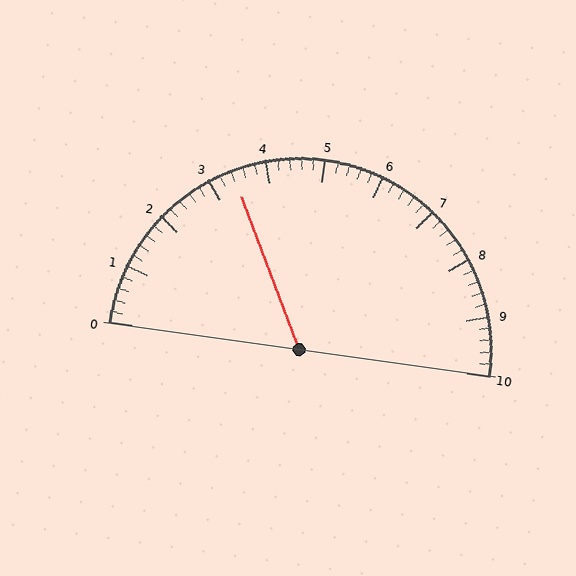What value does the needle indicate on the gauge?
The needle indicates approximately 3.4.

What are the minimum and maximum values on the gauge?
The gauge ranges from 0 to 10.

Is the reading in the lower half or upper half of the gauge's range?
The reading is in the lower half of the range (0 to 10).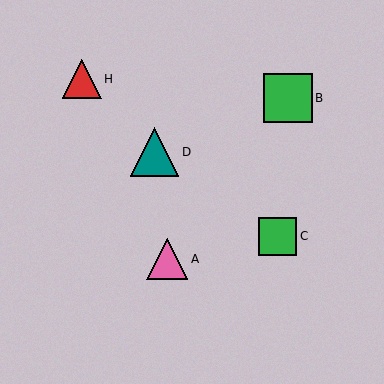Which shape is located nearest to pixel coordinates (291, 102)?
The green square (labeled B) at (288, 98) is nearest to that location.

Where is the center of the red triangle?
The center of the red triangle is at (82, 79).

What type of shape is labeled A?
Shape A is a pink triangle.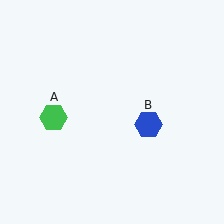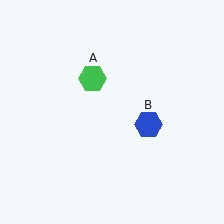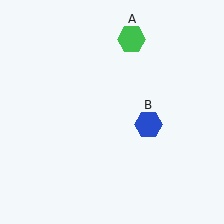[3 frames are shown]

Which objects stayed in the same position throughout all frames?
Blue hexagon (object B) remained stationary.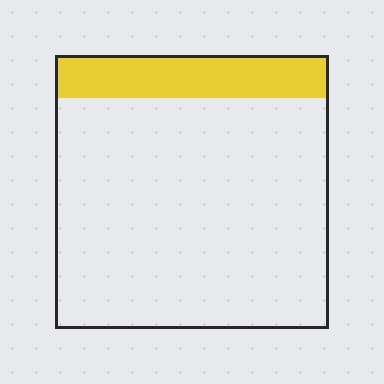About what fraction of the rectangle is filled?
About one sixth (1/6).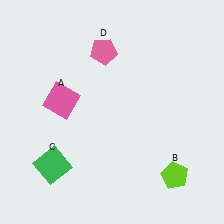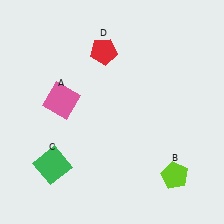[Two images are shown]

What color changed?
The pentagon (D) changed from pink in Image 1 to red in Image 2.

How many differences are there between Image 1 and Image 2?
There is 1 difference between the two images.